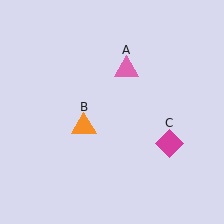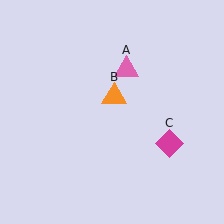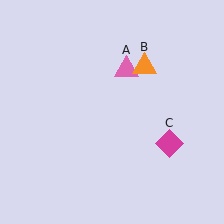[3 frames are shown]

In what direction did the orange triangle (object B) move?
The orange triangle (object B) moved up and to the right.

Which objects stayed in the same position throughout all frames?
Pink triangle (object A) and magenta diamond (object C) remained stationary.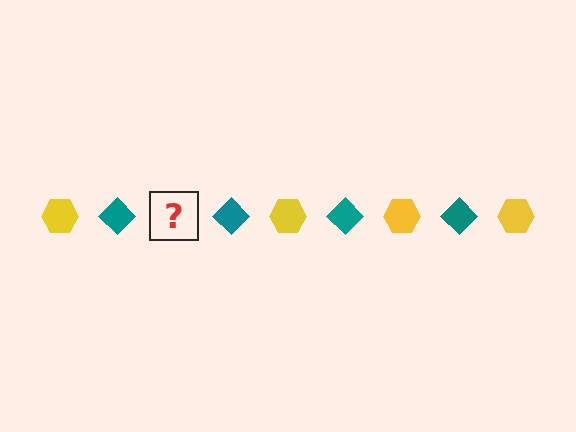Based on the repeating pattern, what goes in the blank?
The blank should be a yellow hexagon.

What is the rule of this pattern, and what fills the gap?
The rule is that the pattern alternates between yellow hexagon and teal diamond. The gap should be filled with a yellow hexagon.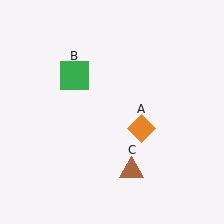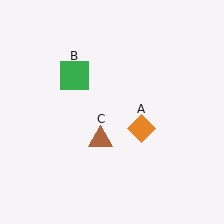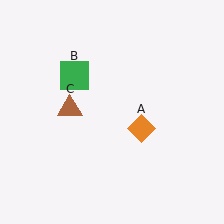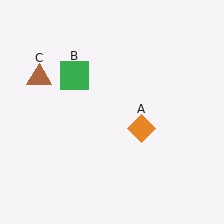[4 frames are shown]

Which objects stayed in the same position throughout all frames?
Orange diamond (object A) and green square (object B) remained stationary.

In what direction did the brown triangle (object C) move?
The brown triangle (object C) moved up and to the left.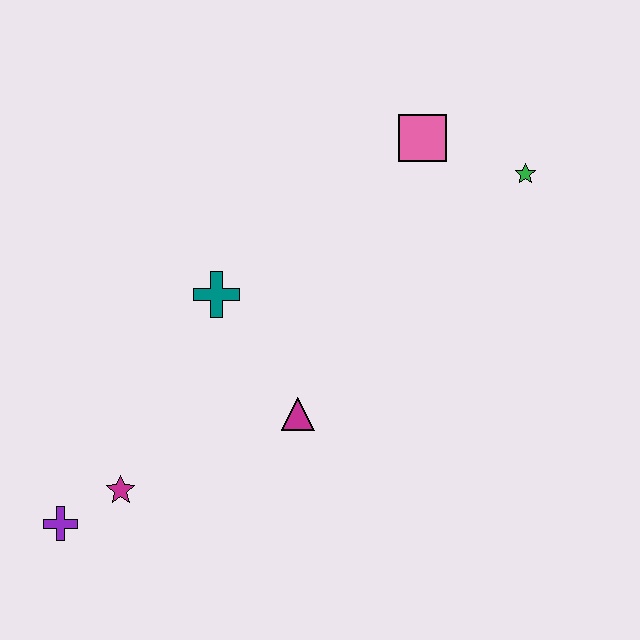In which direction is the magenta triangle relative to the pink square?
The magenta triangle is below the pink square.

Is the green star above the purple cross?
Yes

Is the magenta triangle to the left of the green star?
Yes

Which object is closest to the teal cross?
The magenta triangle is closest to the teal cross.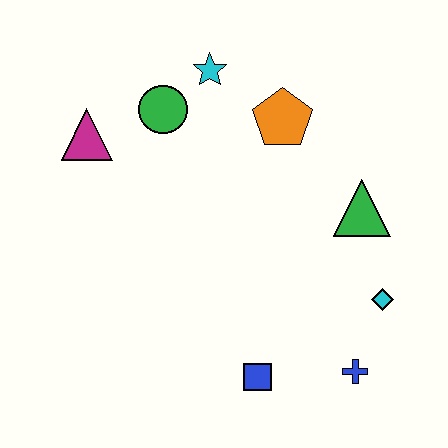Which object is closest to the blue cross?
The cyan diamond is closest to the blue cross.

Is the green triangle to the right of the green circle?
Yes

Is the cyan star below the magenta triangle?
No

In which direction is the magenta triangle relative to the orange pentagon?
The magenta triangle is to the left of the orange pentagon.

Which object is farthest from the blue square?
The cyan star is farthest from the blue square.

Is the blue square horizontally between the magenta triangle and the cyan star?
No